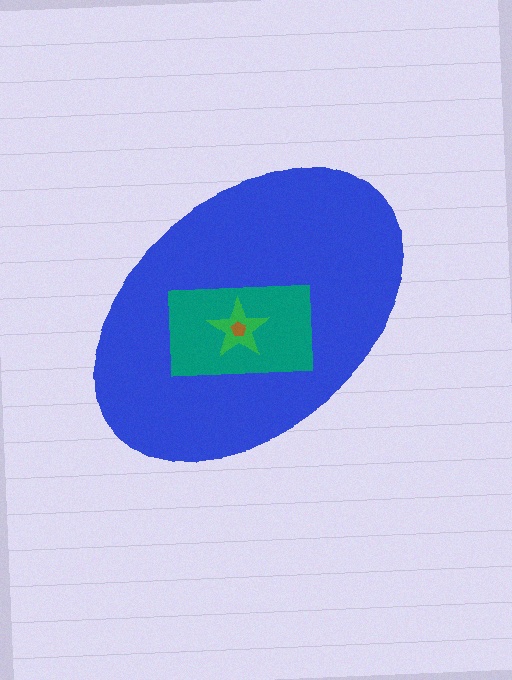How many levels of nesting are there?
4.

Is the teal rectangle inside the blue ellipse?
Yes.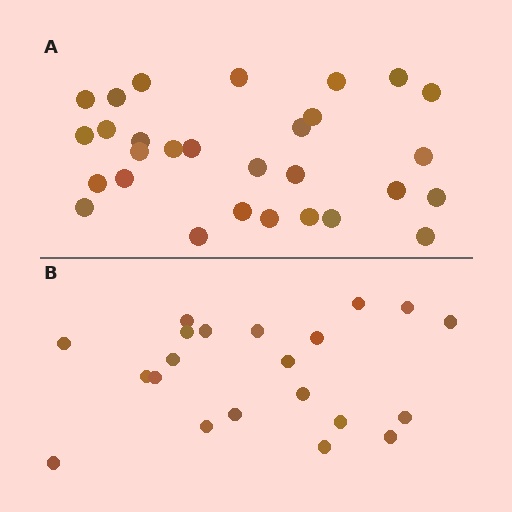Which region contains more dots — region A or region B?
Region A (the top region) has more dots.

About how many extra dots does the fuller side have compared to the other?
Region A has roughly 8 or so more dots than region B.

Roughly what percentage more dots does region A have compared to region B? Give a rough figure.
About 40% more.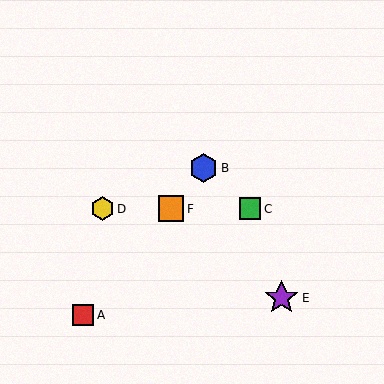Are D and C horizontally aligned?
Yes, both are at y≈209.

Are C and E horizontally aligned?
No, C is at y≈209 and E is at y≈298.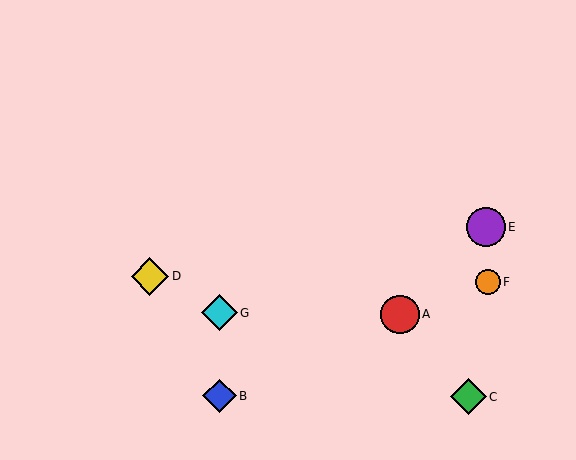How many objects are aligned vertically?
2 objects (B, G) are aligned vertically.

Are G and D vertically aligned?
No, G is at x≈220 and D is at x≈150.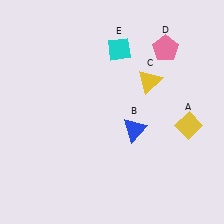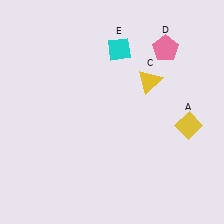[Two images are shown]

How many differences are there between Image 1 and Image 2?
There is 1 difference between the two images.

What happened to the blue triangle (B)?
The blue triangle (B) was removed in Image 2. It was in the bottom-right area of Image 1.